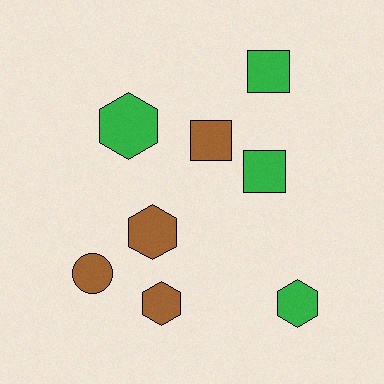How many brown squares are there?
There is 1 brown square.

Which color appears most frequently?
Green, with 4 objects.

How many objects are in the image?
There are 8 objects.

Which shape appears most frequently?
Hexagon, with 4 objects.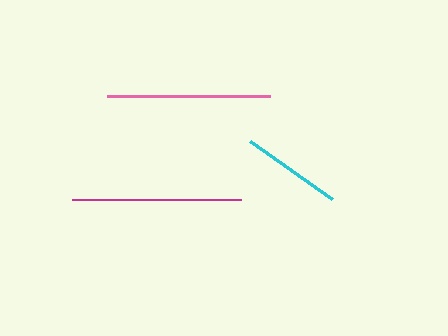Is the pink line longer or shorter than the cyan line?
The pink line is longer than the cyan line.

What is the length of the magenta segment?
The magenta segment is approximately 168 pixels long.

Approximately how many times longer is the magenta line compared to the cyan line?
The magenta line is approximately 1.7 times the length of the cyan line.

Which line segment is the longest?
The magenta line is the longest at approximately 168 pixels.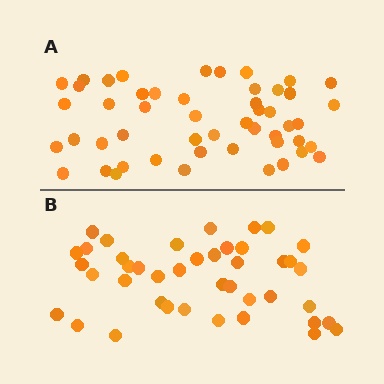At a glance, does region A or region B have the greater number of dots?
Region A (the top region) has more dots.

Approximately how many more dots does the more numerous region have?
Region A has roughly 8 or so more dots than region B.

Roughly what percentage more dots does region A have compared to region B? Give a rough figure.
About 20% more.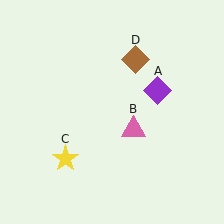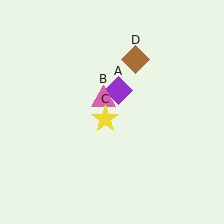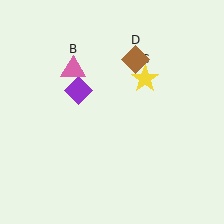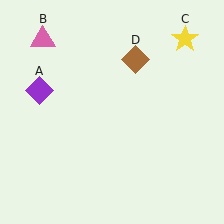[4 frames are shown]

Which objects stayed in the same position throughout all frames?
Brown diamond (object D) remained stationary.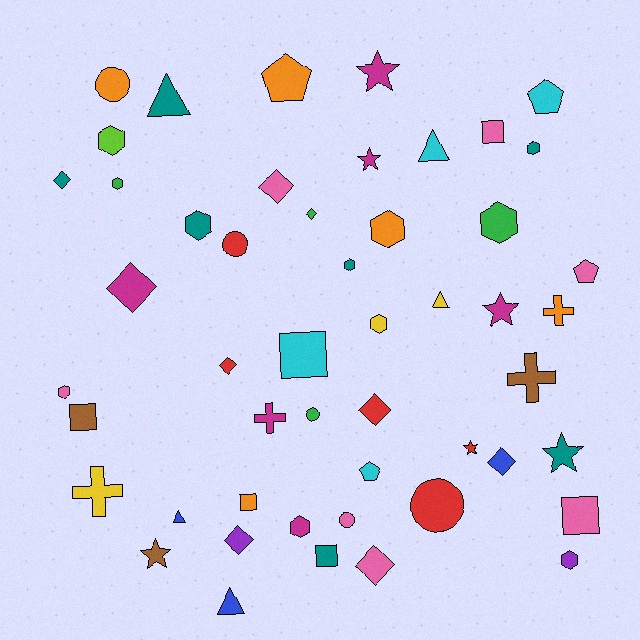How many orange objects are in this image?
There are 5 orange objects.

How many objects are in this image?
There are 50 objects.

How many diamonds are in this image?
There are 9 diamonds.